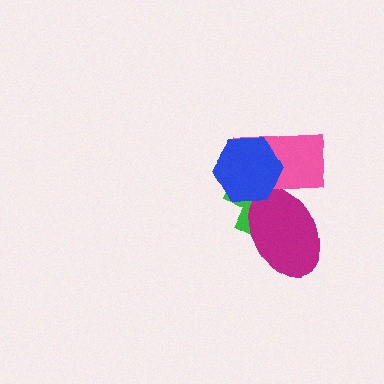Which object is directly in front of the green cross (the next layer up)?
The magenta ellipse is directly in front of the green cross.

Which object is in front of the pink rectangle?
The blue hexagon is in front of the pink rectangle.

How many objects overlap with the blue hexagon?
3 objects overlap with the blue hexagon.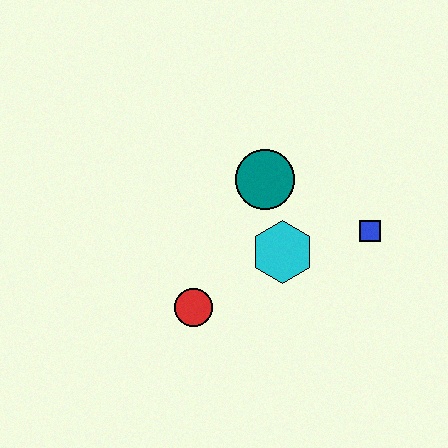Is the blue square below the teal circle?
Yes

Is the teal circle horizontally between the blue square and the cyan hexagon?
No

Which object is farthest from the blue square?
The red circle is farthest from the blue square.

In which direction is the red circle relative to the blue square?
The red circle is to the left of the blue square.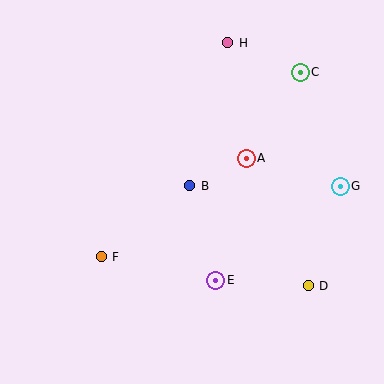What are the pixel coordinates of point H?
Point H is at (228, 43).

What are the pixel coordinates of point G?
Point G is at (340, 186).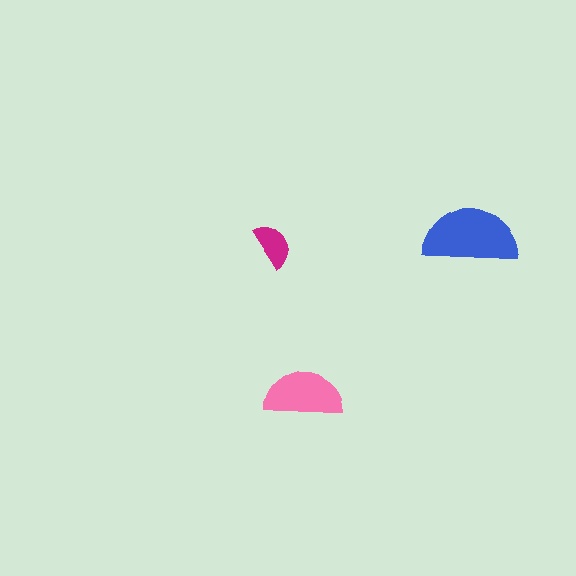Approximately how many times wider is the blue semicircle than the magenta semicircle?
About 2 times wider.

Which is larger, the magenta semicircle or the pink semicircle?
The pink one.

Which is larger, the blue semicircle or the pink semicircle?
The blue one.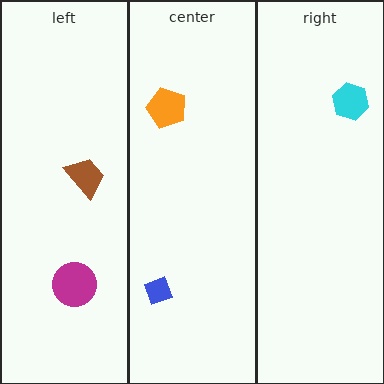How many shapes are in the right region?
1.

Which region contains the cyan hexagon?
The right region.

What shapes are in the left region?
The brown trapezoid, the magenta circle.